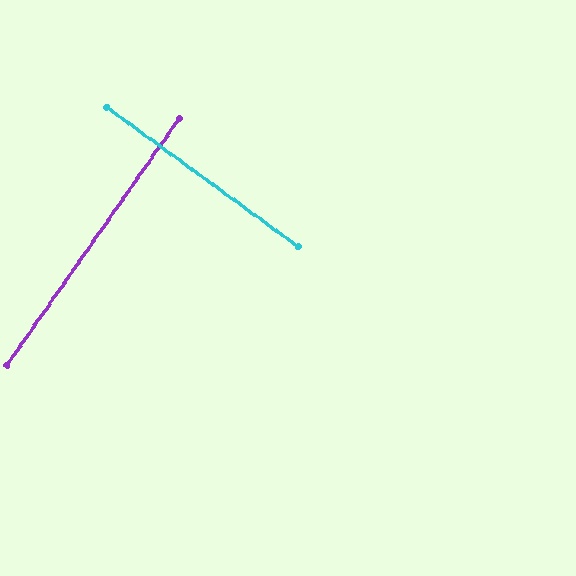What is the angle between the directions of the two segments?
Approximately 89 degrees.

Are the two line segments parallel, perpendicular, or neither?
Perpendicular — they meet at approximately 89°.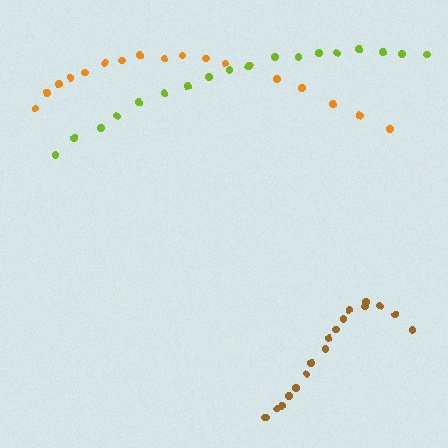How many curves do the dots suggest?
There are 3 distinct paths.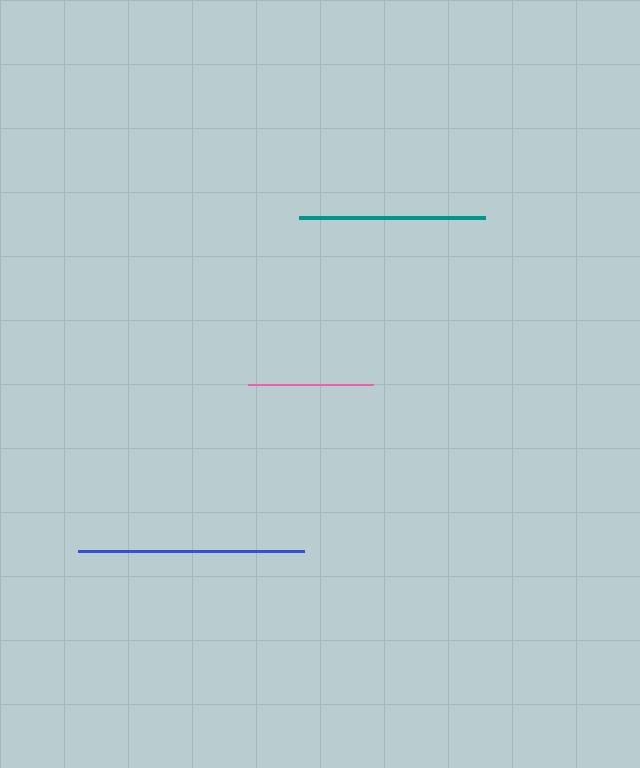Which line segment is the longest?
The blue line is the longest at approximately 225 pixels.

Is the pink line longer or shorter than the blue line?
The blue line is longer than the pink line.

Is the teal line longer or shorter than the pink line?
The teal line is longer than the pink line.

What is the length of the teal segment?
The teal segment is approximately 186 pixels long.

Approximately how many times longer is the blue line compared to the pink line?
The blue line is approximately 1.8 times the length of the pink line.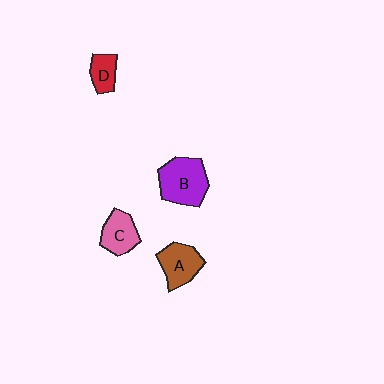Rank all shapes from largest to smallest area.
From largest to smallest: B (purple), A (brown), C (pink), D (red).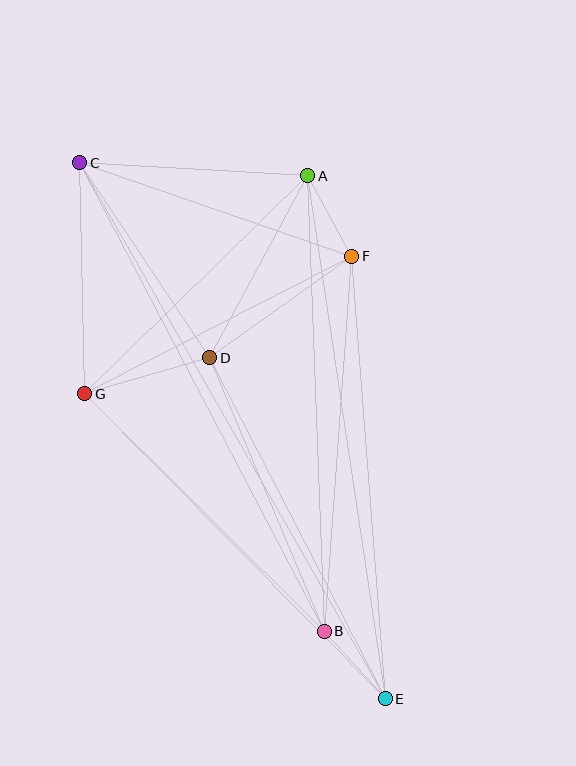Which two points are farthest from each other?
Points C and E are farthest from each other.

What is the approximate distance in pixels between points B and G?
The distance between B and G is approximately 337 pixels.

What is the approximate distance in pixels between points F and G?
The distance between F and G is approximately 300 pixels.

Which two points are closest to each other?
Points B and E are closest to each other.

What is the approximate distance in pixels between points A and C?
The distance between A and C is approximately 228 pixels.